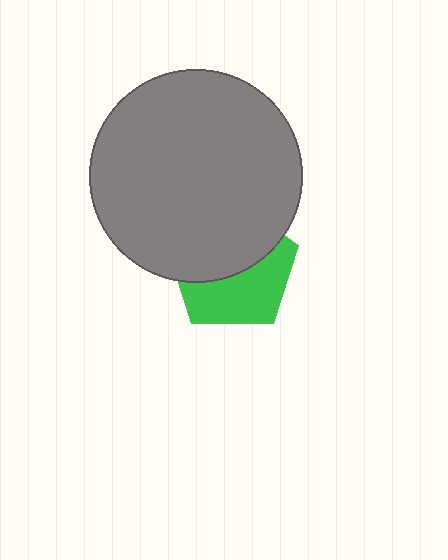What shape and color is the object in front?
The object in front is a gray circle.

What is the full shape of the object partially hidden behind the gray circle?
The partially hidden object is a green pentagon.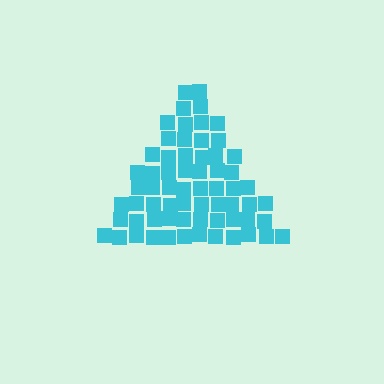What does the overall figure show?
The overall figure shows a triangle.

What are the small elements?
The small elements are squares.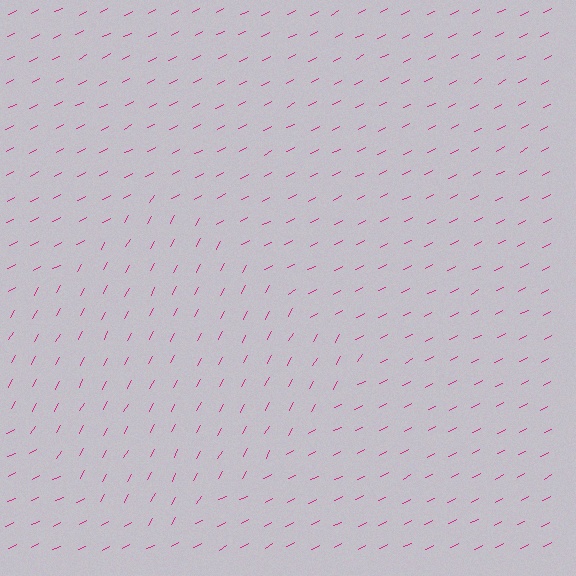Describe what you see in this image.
The image is filled with small magenta line segments. A diamond region in the image has lines oriented differently from the surrounding lines, creating a visible texture boundary.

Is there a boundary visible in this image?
Yes, there is a texture boundary formed by a change in line orientation.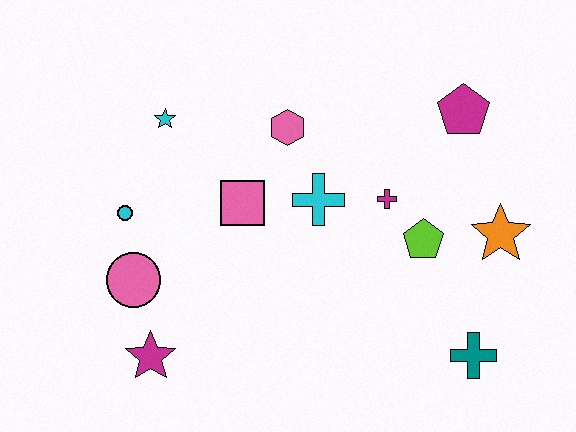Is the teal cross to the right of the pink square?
Yes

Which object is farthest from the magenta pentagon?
The magenta star is farthest from the magenta pentagon.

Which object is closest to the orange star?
The lime pentagon is closest to the orange star.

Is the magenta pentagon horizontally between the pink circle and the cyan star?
No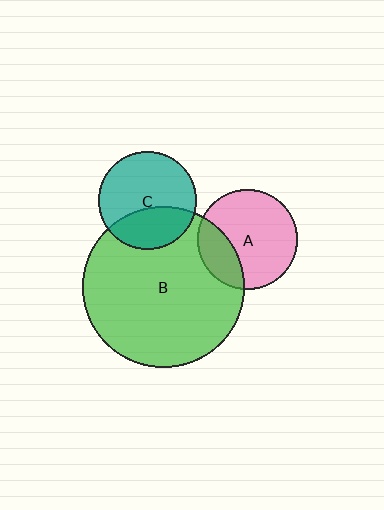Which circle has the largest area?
Circle B (green).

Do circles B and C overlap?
Yes.